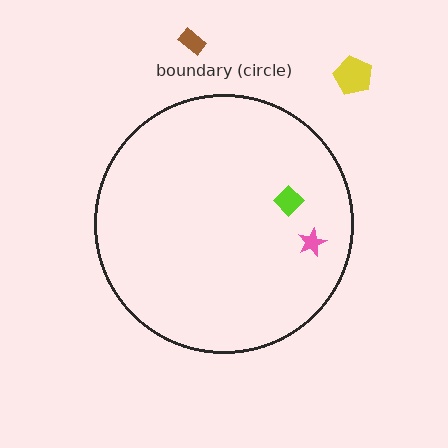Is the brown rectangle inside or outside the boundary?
Outside.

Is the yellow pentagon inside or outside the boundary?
Outside.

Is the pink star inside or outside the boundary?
Inside.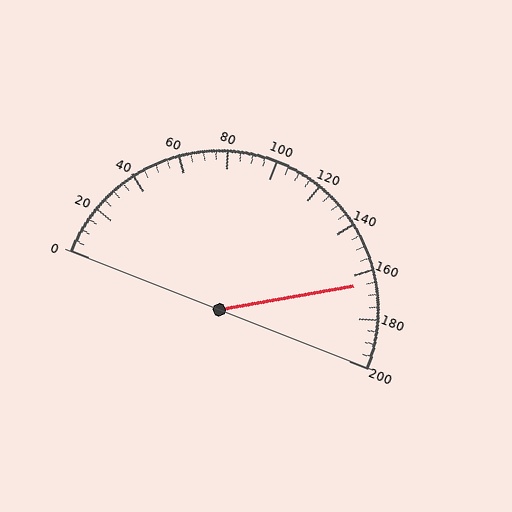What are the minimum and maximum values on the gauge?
The gauge ranges from 0 to 200.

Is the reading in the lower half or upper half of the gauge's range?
The reading is in the upper half of the range (0 to 200).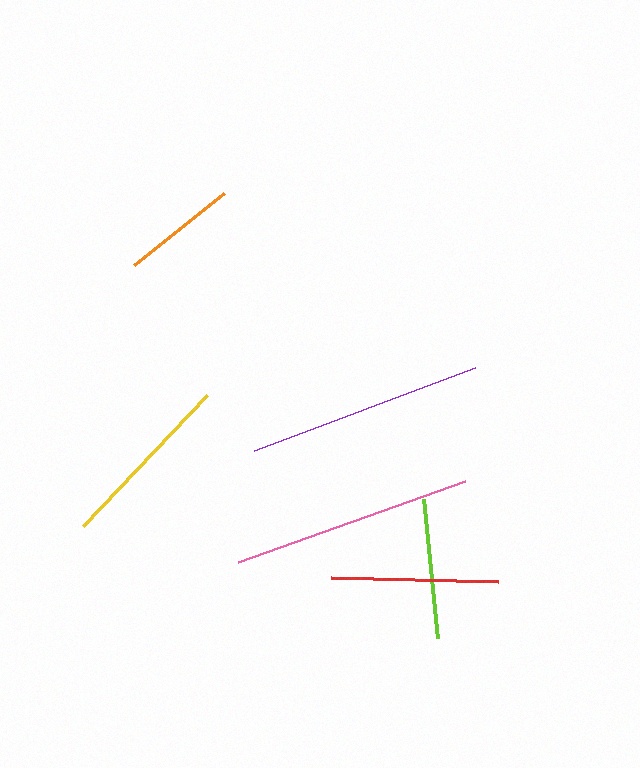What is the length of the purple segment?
The purple segment is approximately 235 pixels long.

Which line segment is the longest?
The pink line is the longest at approximately 241 pixels.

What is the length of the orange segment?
The orange segment is approximately 115 pixels long.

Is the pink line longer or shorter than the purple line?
The pink line is longer than the purple line.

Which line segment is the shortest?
The orange line is the shortest at approximately 115 pixels.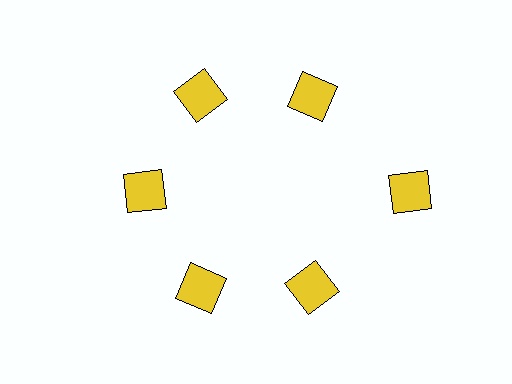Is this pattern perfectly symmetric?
No. The 6 yellow squares are arranged in a ring, but one element near the 3 o'clock position is pushed outward from the center, breaking the 6-fold rotational symmetry.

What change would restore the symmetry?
The symmetry would be restored by moving it inward, back onto the ring so that all 6 squares sit at equal angles and equal distance from the center.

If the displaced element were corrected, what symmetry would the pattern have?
It would have 6-fold rotational symmetry — the pattern would map onto itself every 60 degrees.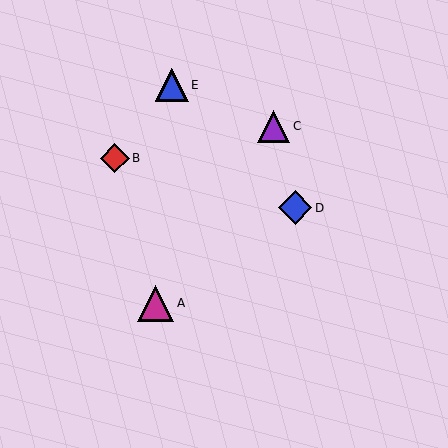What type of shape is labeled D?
Shape D is a blue diamond.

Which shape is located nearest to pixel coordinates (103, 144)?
The red diamond (labeled B) at (115, 158) is nearest to that location.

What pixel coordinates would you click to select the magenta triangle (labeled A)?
Click at (156, 303) to select the magenta triangle A.